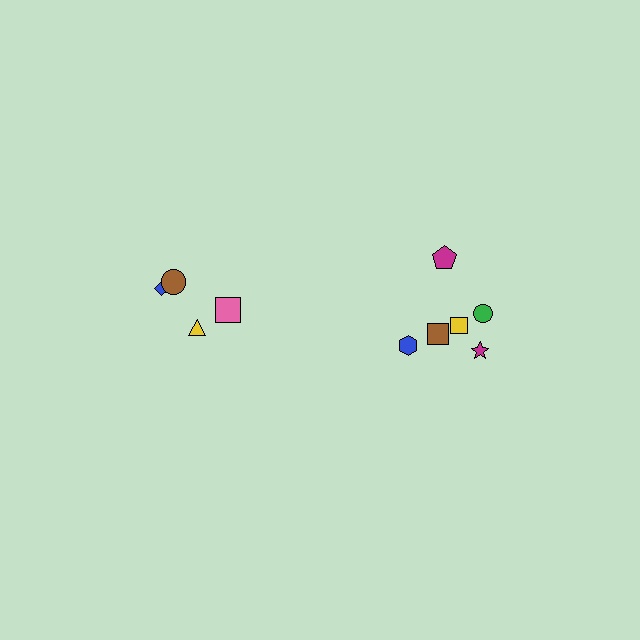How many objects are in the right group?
There are 6 objects.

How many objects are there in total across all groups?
There are 10 objects.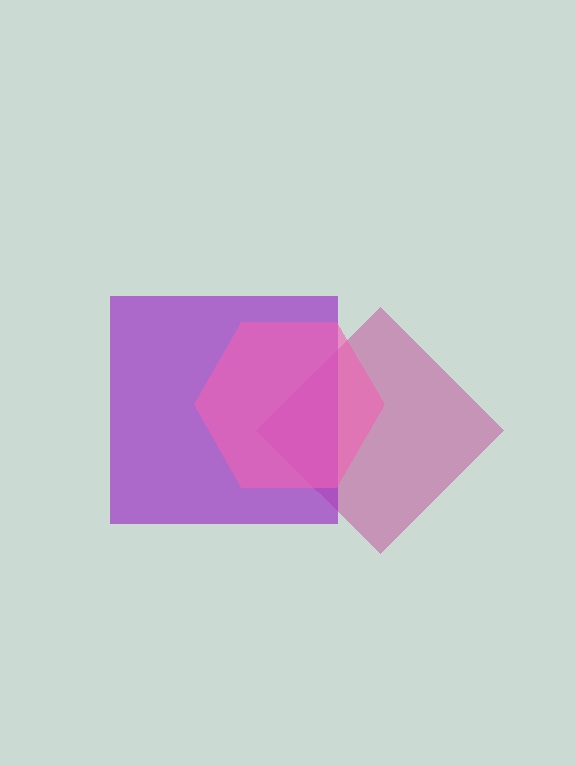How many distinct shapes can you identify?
There are 3 distinct shapes: a magenta diamond, a purple square, a pink hexagon.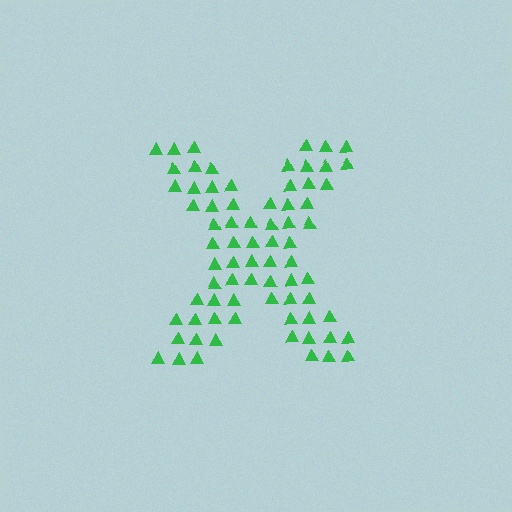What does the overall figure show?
The overall figure shows the letter X.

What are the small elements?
The small elements are triangles.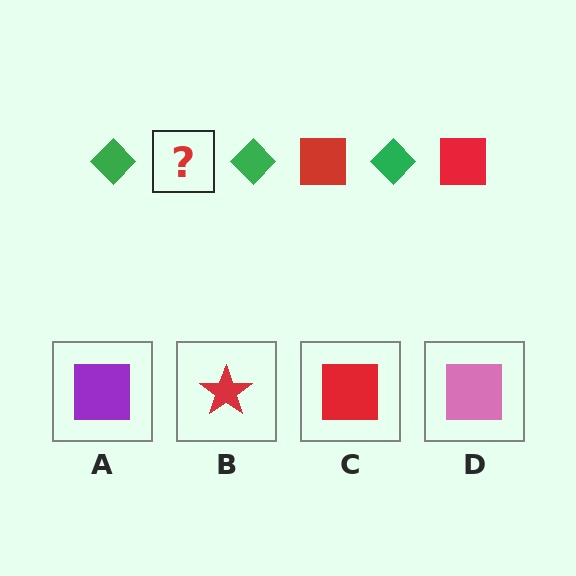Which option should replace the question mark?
Option C.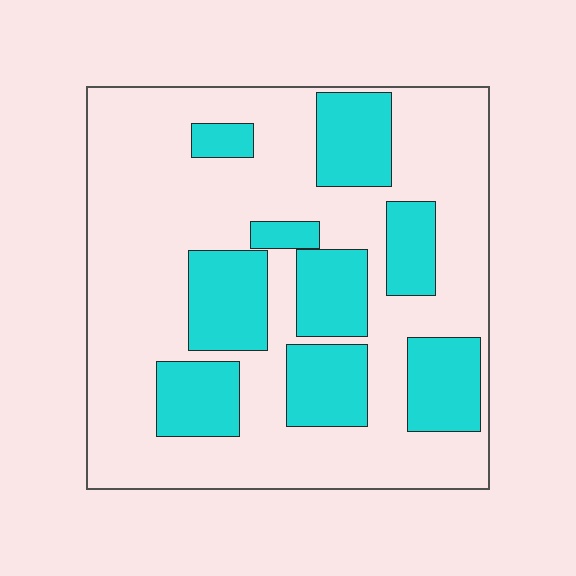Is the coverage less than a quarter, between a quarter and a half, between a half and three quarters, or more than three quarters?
Between a quarter and a half.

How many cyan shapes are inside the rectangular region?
9.